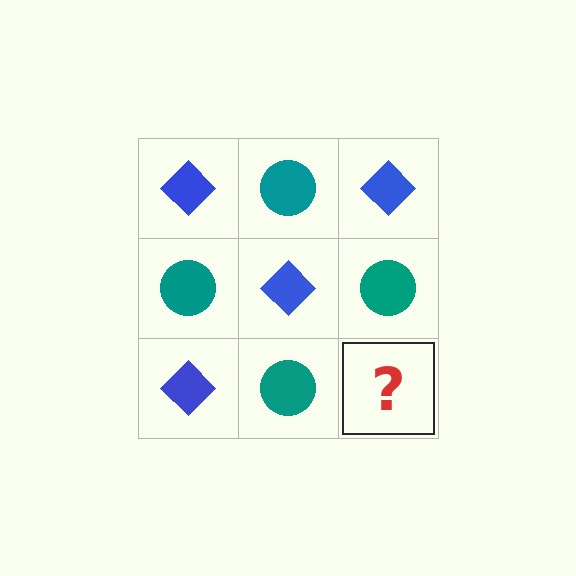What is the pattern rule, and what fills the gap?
The rule is that it alternates blue diamond and teal circle in a checkerboard pattern. The gap should be filled with a blue diamond.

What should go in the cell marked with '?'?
The missing cell should contain a blue diamond.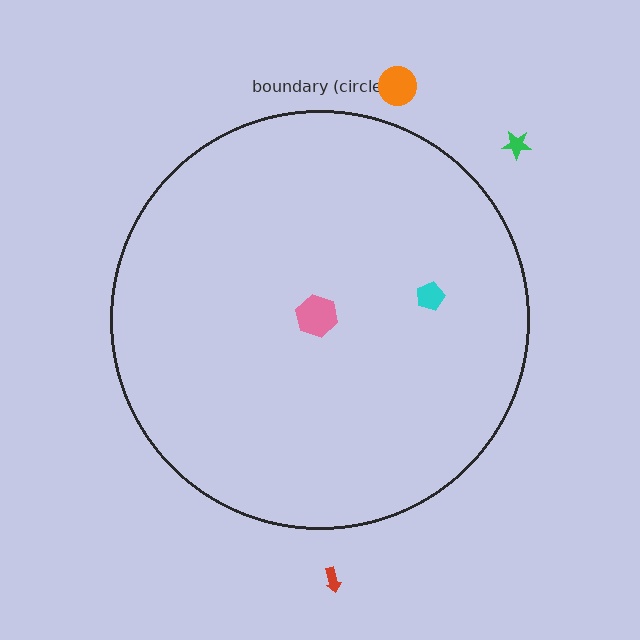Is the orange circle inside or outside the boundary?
Outside.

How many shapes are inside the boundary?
2 inside, 3 outside.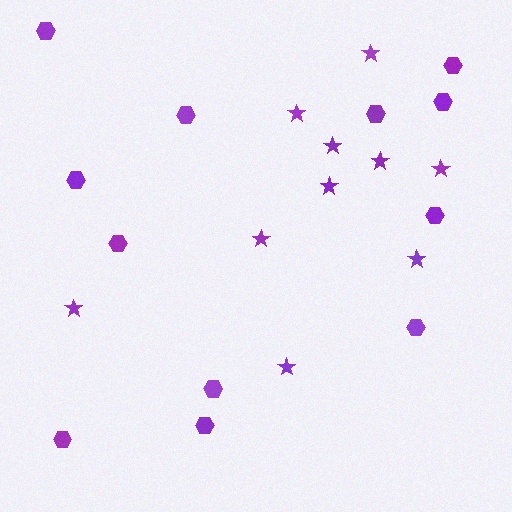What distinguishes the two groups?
There are 2 groups: one group of hexagons (12) and one group of stars (10).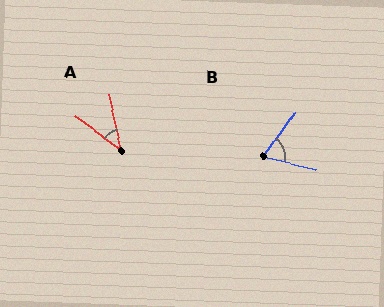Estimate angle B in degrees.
Approximately 67 degrees.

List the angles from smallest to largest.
A (41°), B (67°).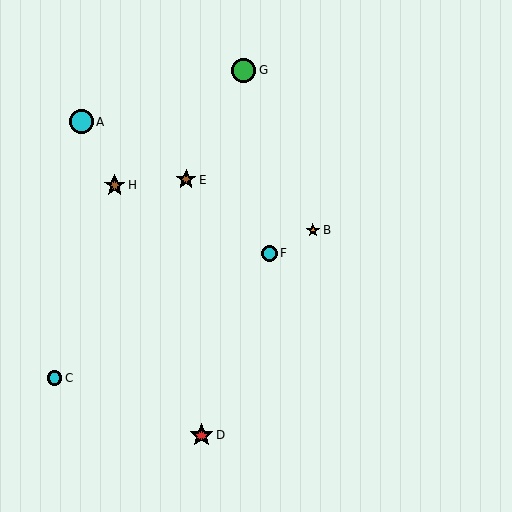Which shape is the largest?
The cyan circle (labeled A) is the largest.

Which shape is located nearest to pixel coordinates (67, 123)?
The cyan circle (labeled A) at (81, 122) is nearest to that location.